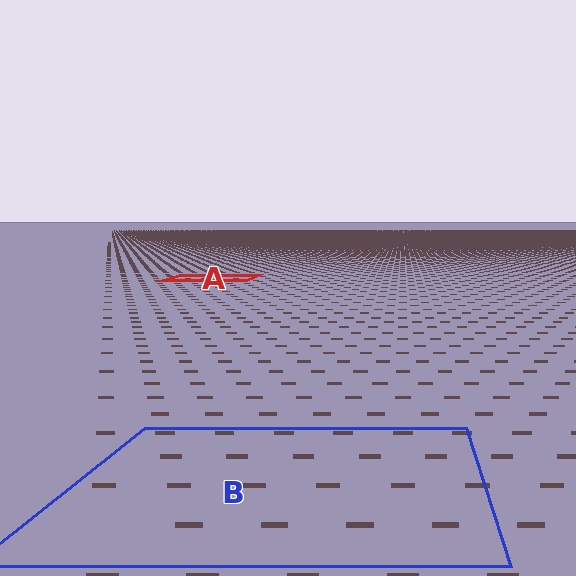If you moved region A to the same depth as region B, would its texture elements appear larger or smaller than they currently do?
They would appear larger. At a closer depth, the same texture elements are projected at a bigger on-screen size.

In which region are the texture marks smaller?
The texture marks are smaller in region A, because it is farther away.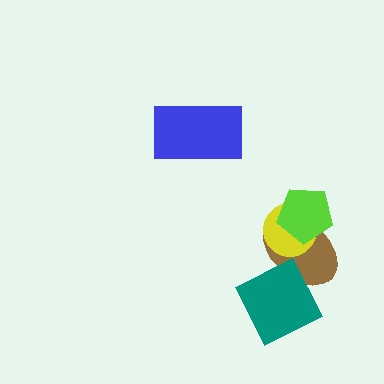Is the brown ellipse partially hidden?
Yes, it is partially covered by another shape.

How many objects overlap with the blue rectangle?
0 objects overlap with the blue rectangle.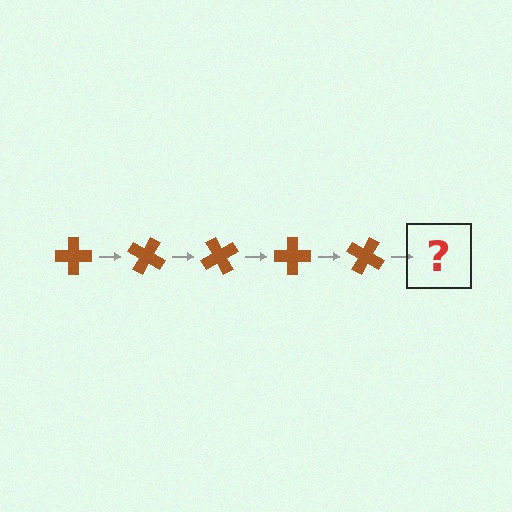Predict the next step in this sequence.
The next step is a brown cross rotated 150 degrees.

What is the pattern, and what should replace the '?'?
The pattern is that the cross rotates 30 degrees each step. The '?' should be a brown cross rotated 150 degrees.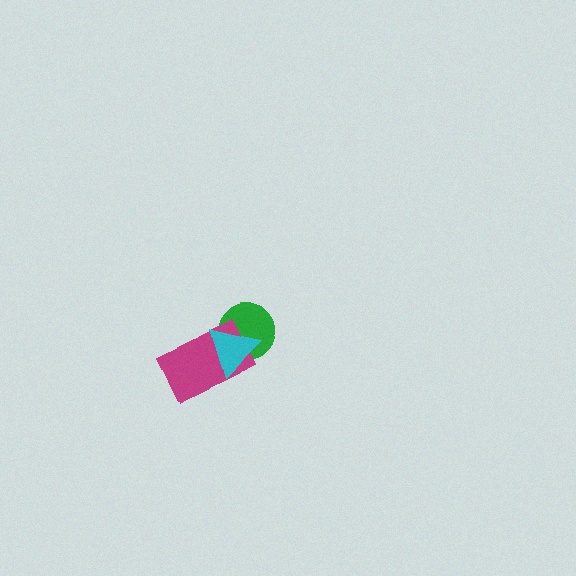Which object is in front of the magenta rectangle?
The cyan triangle is in front of the magenta rectangle.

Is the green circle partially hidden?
Yes, it is partially covered by another shape.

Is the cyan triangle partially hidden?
No, no other shape covers it.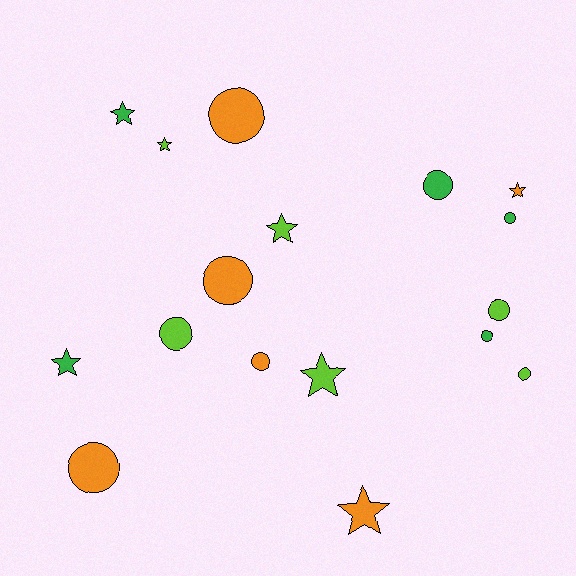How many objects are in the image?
There are 17 objects.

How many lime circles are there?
There are 3 lime circles.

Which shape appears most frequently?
Circle, with 10 objects.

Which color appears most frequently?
Lime, with 6 objects.